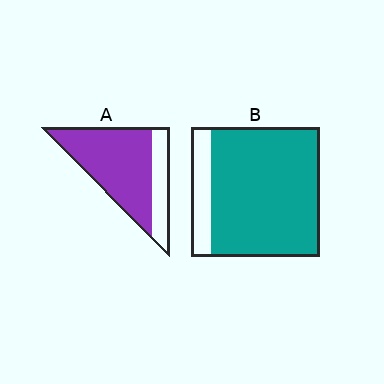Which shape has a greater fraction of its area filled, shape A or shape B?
Shape B.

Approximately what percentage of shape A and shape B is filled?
A is approximately 75% and B is approximately 85%.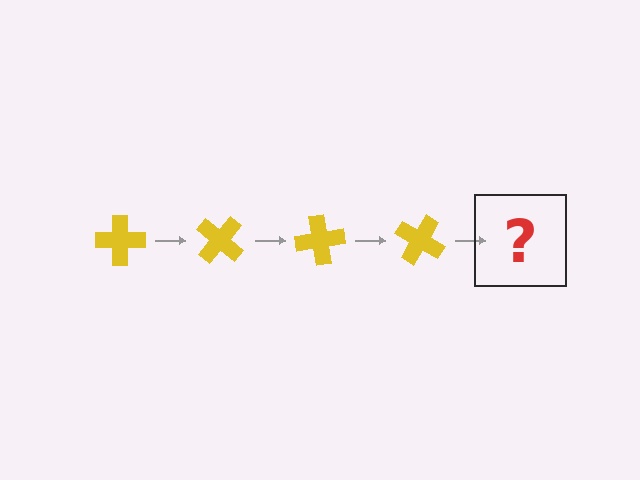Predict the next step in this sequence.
The next step is a yellow cross rotated 160 degrees.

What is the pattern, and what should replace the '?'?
The pattern is that the cross rotates 40 degrees each step. The '?' should be a yellow cross rotated 160 degrees.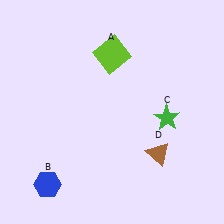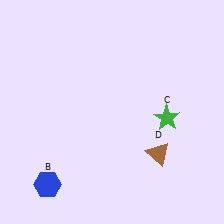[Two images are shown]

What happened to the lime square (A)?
The lime square (A) was removed in Image 2. It was in the top-left area of Image 1.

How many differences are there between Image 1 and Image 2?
There is 1 difference between the two images.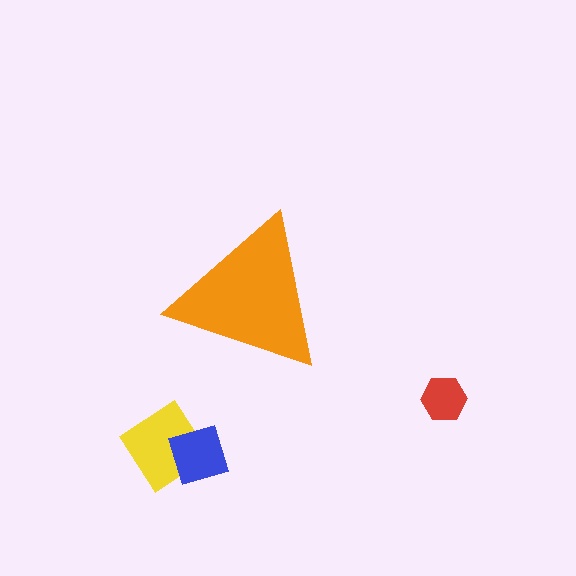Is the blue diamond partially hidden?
No, the blue diamond is fully visible.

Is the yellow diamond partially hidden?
No, the yellow diamond is fully visible.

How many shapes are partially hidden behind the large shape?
0 shapes are partially hidden.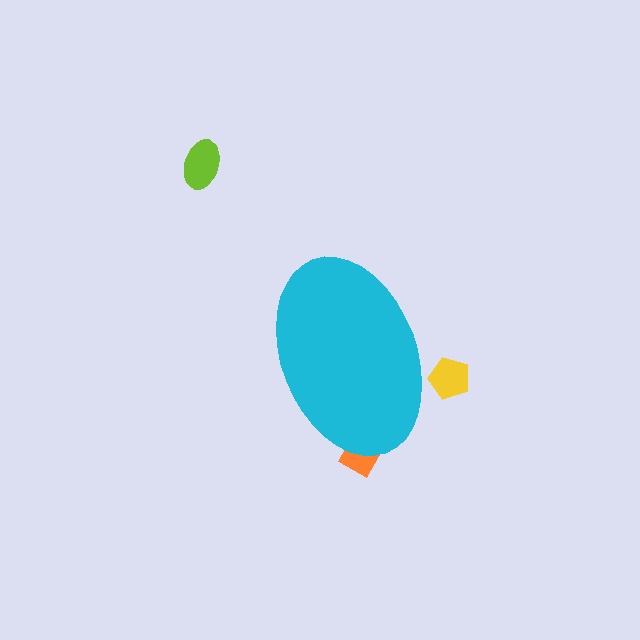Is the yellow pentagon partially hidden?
Yes, the yellow pentagon is partially hidden behind the cyan ellipse.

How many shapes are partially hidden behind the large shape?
2 shapes are partially hidden.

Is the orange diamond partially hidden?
Yes, the orange diamond is partially hidden behind the cyan ellipse.